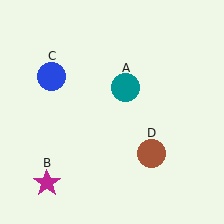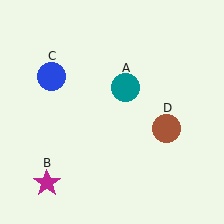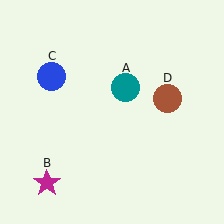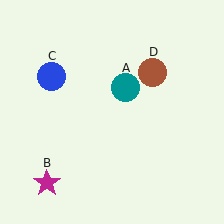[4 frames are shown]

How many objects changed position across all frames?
1 object changed position: brown circle (object D).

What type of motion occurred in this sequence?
The brown circle (object D) rotated counterclockwise around the center of the scene.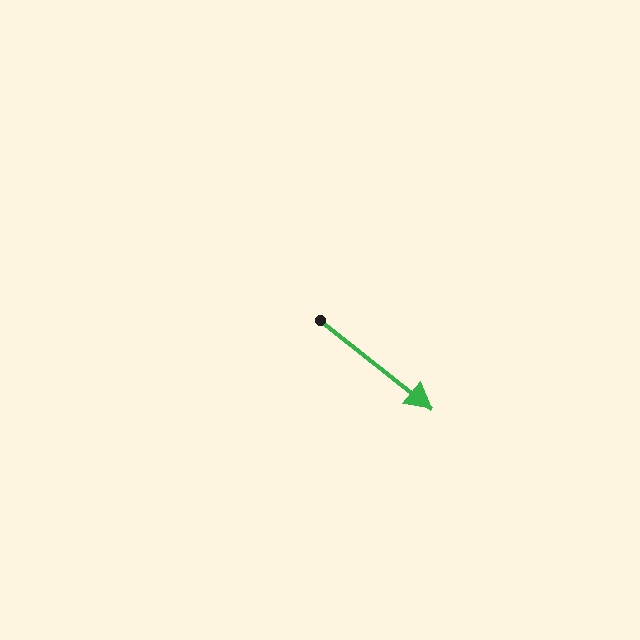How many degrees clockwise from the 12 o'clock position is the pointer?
Approximately 129 degrees.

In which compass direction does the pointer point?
Southeast.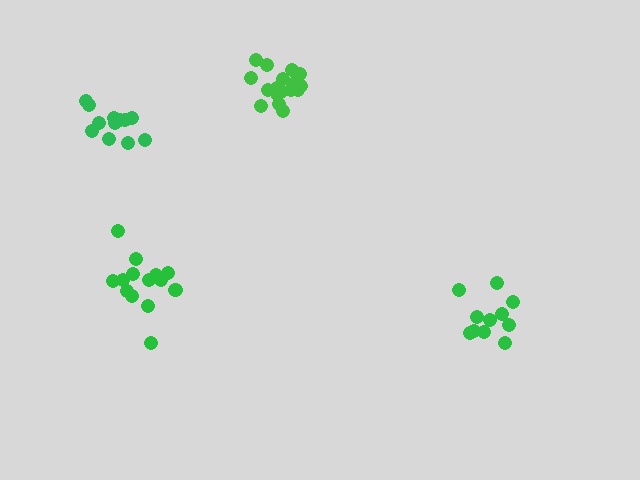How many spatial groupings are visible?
There are 4 spatial groupings.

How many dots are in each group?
Group 1: 11 dots, Group 2: 17 dots, Group 3: 14 dots, Group 4: 12 dots (54 total).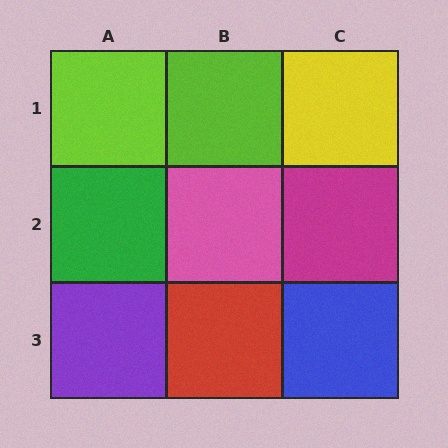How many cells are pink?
1 cell is pink.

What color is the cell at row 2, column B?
Pink.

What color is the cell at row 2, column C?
Magenta.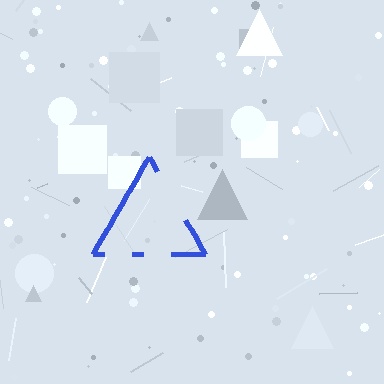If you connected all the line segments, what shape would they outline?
They would outline a triangle.